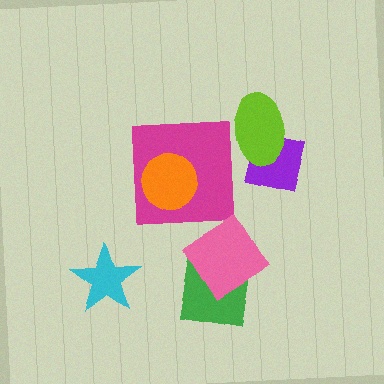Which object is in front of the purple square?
The lime ellipse is in front of the purple square.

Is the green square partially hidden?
Yes, it is partially covered by another shape.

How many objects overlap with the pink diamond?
1 object overlaps with the pink diamond.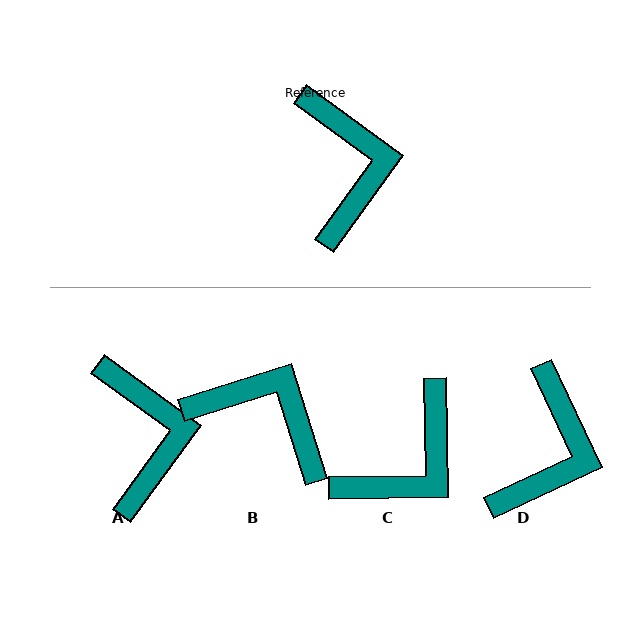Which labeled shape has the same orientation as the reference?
A.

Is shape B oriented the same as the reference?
No, it is off by about 53 degrees.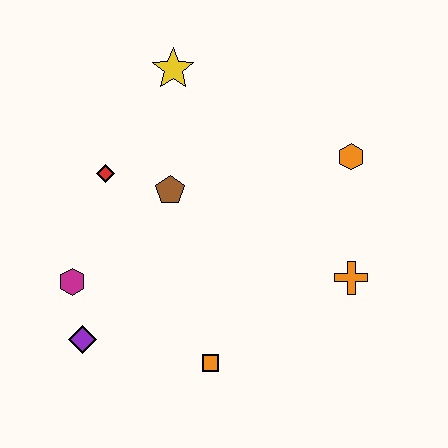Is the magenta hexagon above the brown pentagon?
No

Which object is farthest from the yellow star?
The orange square is farthest from the yellow star.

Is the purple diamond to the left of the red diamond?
Yes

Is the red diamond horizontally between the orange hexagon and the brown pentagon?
No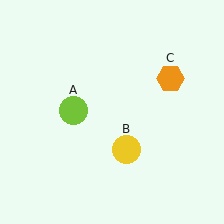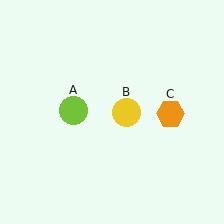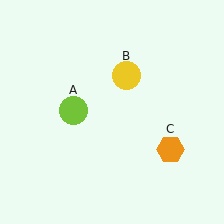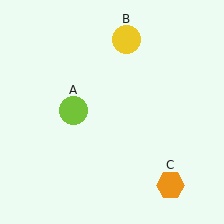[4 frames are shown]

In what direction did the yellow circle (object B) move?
The yellow circle (object B) moved up.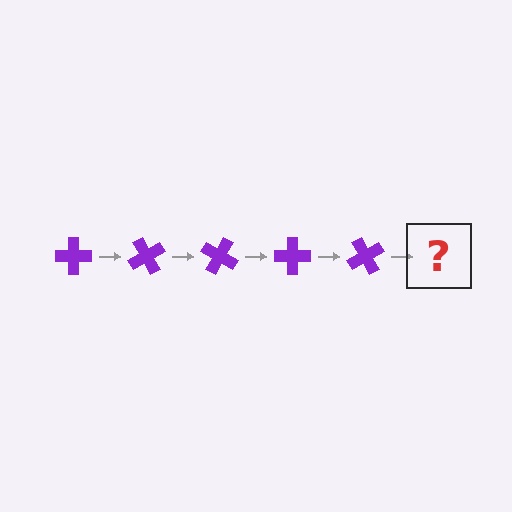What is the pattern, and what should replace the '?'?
The pattern is that the cross rotates 60 degrees each step. The '?' should be a purple cross rotated 300 degrees.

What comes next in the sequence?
The next element should be a purple cross rotated 300 degrees.